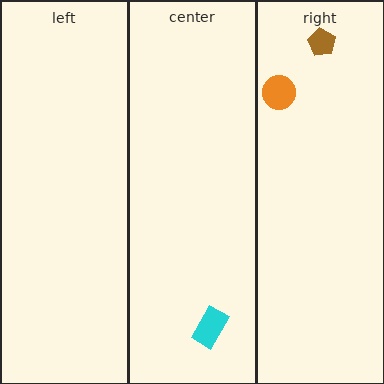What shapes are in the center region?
The cyan rectangle.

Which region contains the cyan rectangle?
The center region.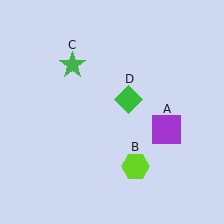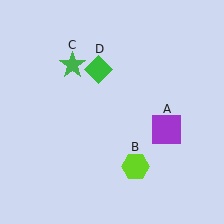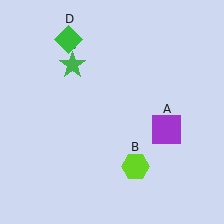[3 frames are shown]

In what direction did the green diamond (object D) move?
The green diamond (object D) moved up and to the left.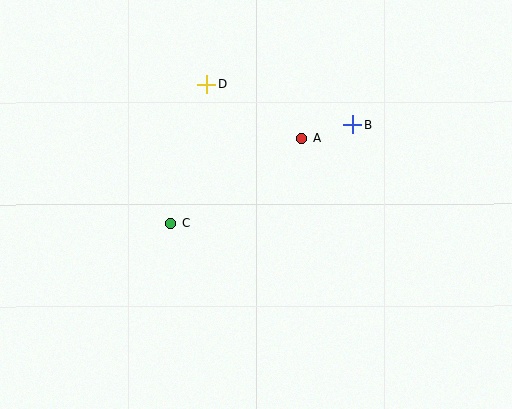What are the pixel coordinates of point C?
Point C is at (171, 223).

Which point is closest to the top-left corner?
Point D is closest to the top-left corner.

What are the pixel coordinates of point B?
Point B is at (353, 124).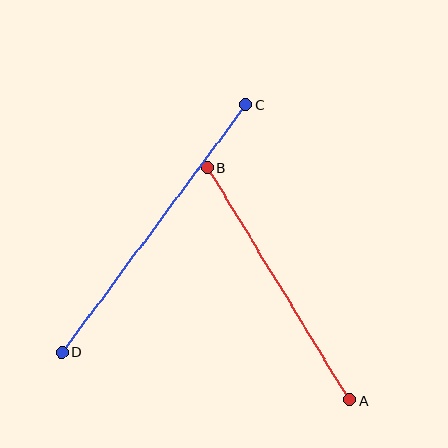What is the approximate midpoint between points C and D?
The midpoint is at approximately (154, 229) pixels.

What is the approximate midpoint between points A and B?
The midpoint is at approximately (279, 284) pixels.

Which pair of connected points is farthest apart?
Points C and D are farthest apart.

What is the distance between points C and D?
The distance is approximately 308 pixels.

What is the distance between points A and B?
The distance is approximately 273 pixels.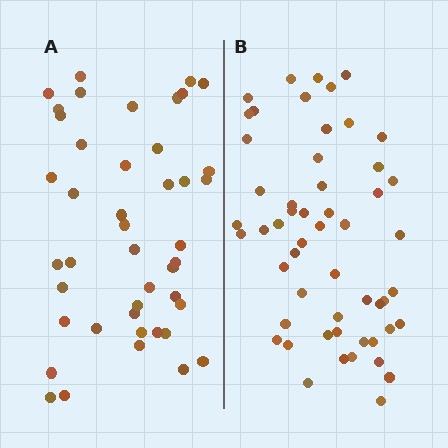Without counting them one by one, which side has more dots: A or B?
Region B (the right region) has more dots.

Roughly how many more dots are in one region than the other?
Region B has roughly 10 or so more dots than region A.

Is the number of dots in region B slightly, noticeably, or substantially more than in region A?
Region B has only slightly more — the two regions are fairly close. The ratio is roughly 1.2 to 1.